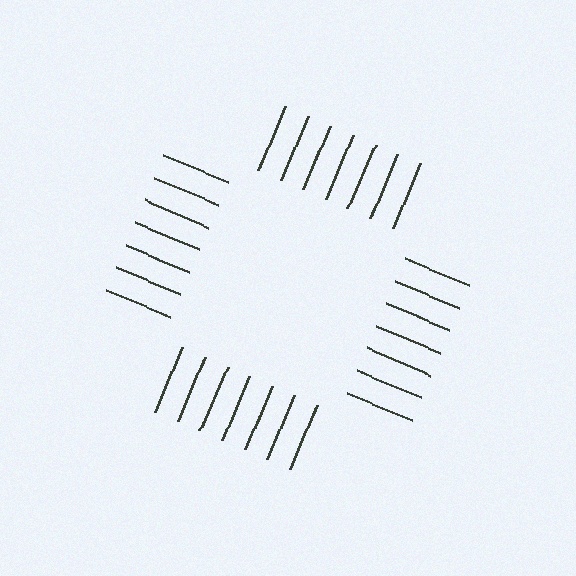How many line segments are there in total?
28 — 7 along each of the 4 edges.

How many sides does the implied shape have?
4 sides — the line-ends trace a square.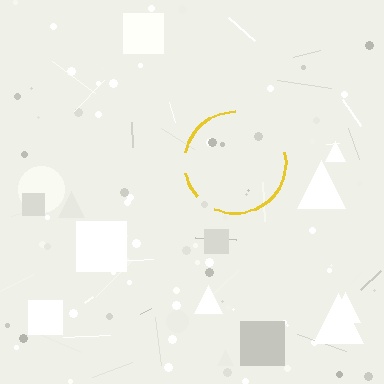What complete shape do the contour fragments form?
The contour fragments form a circle.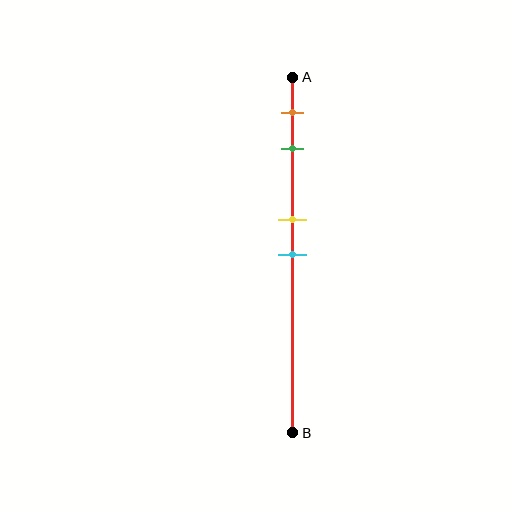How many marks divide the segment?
There are 4 marks dividing the segment.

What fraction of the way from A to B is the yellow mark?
The yellow mark is approximately 40% (0.4) of the way from A to B.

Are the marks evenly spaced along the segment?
No, the marks are not evenly spaced.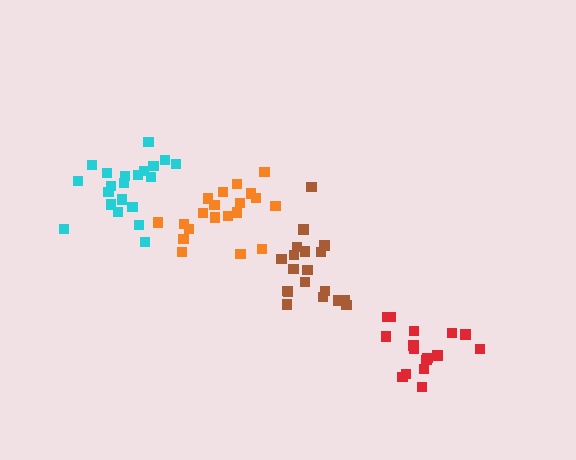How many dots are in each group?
Group 1: 21 dots, Group 2: 20 dots, Group 3: 19 dots, Group 4: 16 dots (76 total).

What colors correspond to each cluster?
The clusters are colored: cyan, orange, brown, red.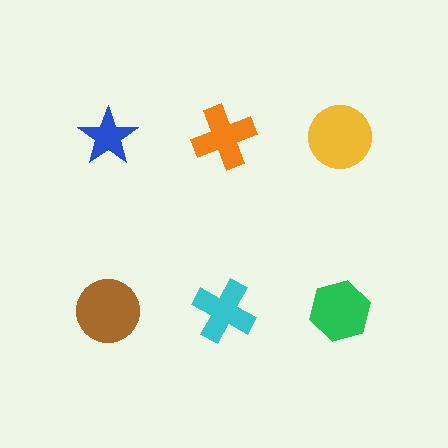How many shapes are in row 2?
3 shapes.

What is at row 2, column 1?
A brown circle.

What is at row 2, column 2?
A cyan cross.